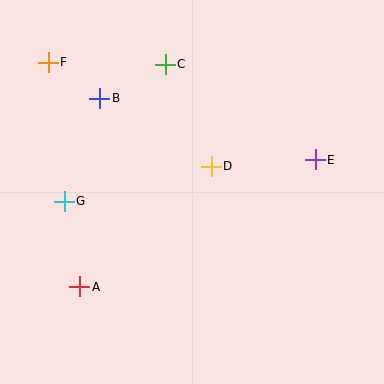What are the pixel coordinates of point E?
Point E is at (315, 160).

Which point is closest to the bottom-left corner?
Point A is closest to the bottom-left corner.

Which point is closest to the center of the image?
Point D at (211, 166) is closest to the center.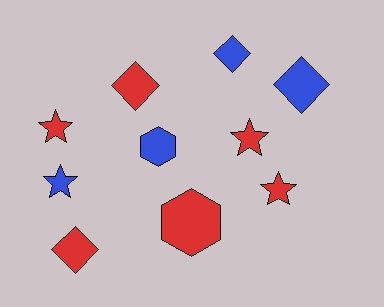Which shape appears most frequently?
Diamond, with 4 objects.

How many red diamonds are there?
There are 2 red diamonds.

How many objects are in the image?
There are 10 objects.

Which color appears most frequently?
Red, with 6 objects.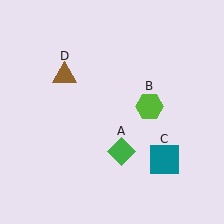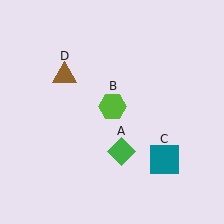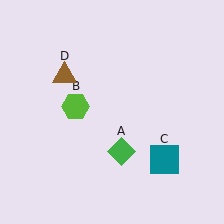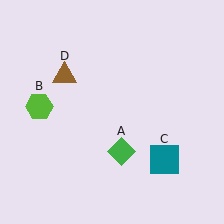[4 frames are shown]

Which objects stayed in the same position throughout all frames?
Green diamond (object A) and teal square (object C) and brown triangle (object D) remained stationary.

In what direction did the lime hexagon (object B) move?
The lime hexagon (object B) moved left.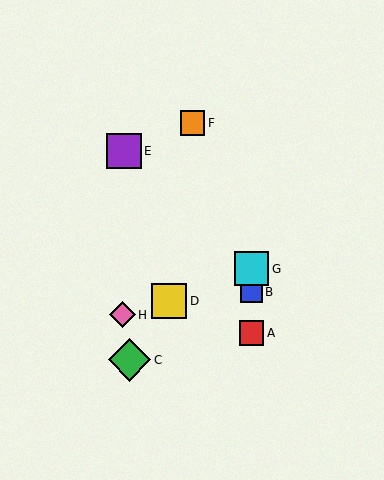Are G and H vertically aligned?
No, G is at x≈251 and H is at x≈122.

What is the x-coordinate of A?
Object A is at x≈251.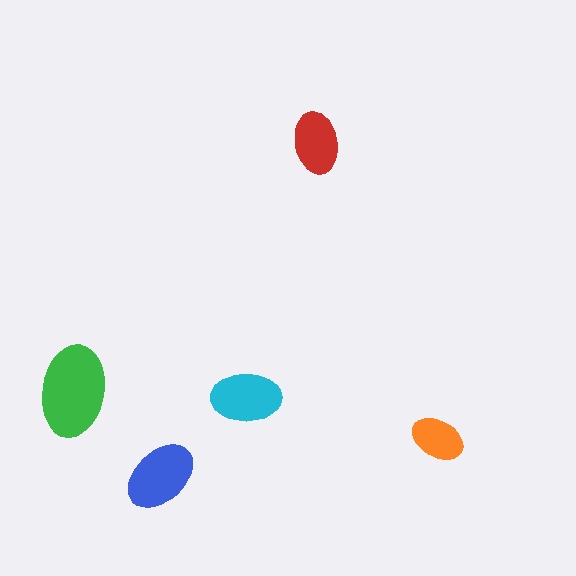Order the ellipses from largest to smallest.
the green one, the blue one, the cyan one, the red one, the orange one.